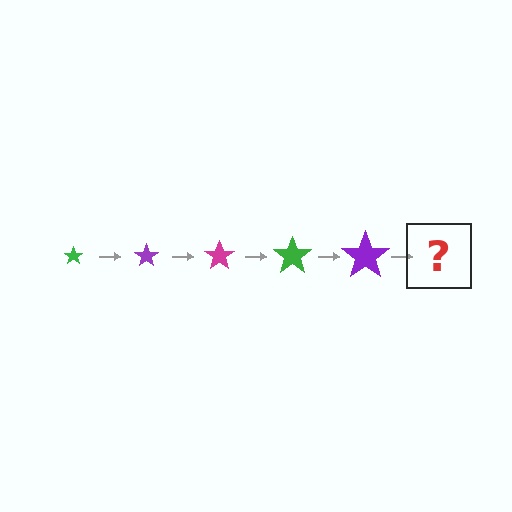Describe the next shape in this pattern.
It should be a magenta star, larger than the previous one.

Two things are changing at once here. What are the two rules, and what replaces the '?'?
The two rules are that the star grows larger each step and the color cycles through green, purple, and magenta. The '?' should be a magenta star, larger than the previous one.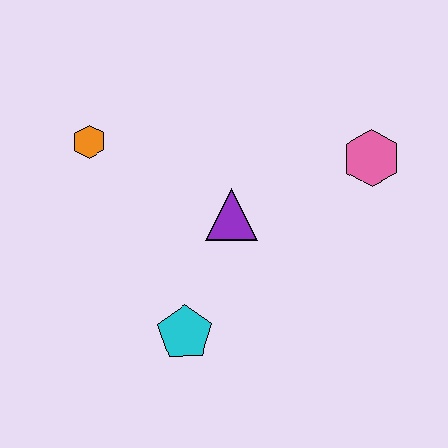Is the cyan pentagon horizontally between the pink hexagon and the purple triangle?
No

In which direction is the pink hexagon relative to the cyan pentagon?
The pink hexagon is to the right of the cyan pentagon.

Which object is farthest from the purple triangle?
The orange hexagon is farthest from the purple triangle.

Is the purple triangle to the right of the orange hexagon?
Yes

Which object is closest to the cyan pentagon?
The purple triangle is closest to the cyan pentagon.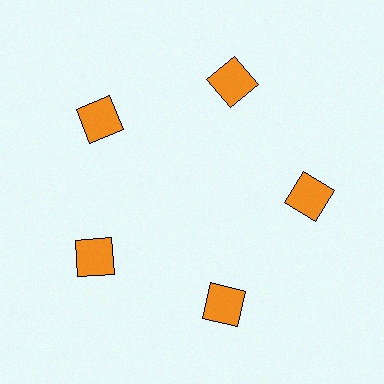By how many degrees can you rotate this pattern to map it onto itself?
The pattern maps onto itself every 72 degrees of rotation.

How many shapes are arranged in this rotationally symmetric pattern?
There are 5 shapes, arranged in 5 groups of 1.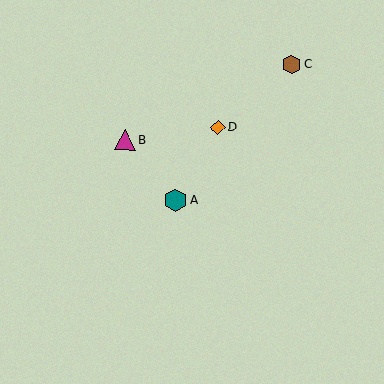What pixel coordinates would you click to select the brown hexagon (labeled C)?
Click at (292, 64) to select the brown hexagon C.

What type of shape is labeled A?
Shape A is a teal hexagon.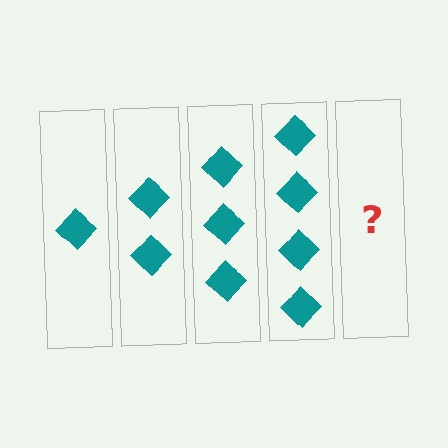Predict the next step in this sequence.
The next step is 5 diamonds.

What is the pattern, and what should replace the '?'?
The pattern is that each step adds one more diamond. The '?' should be 5 diamonds.